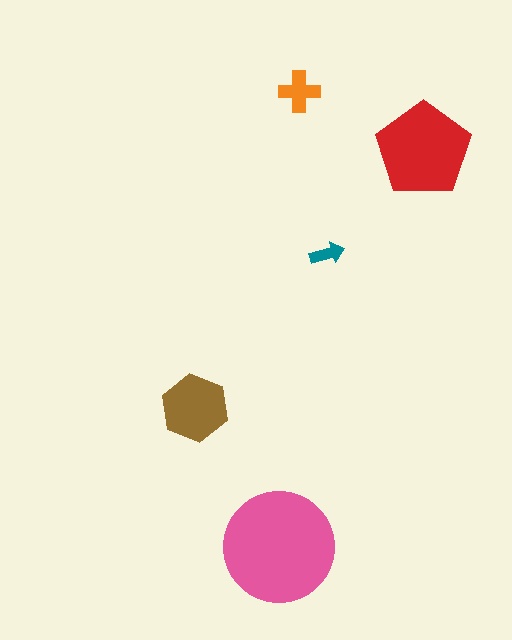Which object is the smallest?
The teal arrow.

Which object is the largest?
The pink circle.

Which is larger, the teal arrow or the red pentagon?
The red pentagon.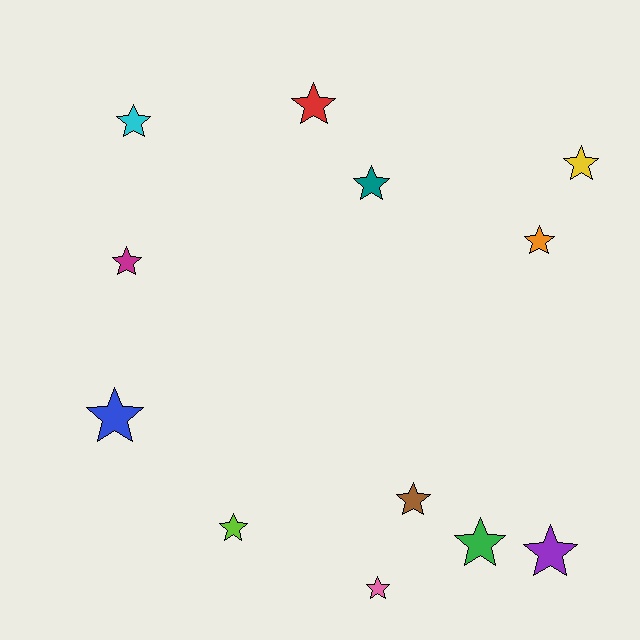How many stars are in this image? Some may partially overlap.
There are 12 stars.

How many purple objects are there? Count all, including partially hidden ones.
There is 1 purple object.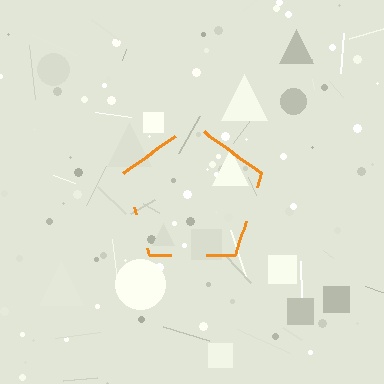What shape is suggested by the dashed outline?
The dashed outline suggests a pentagon.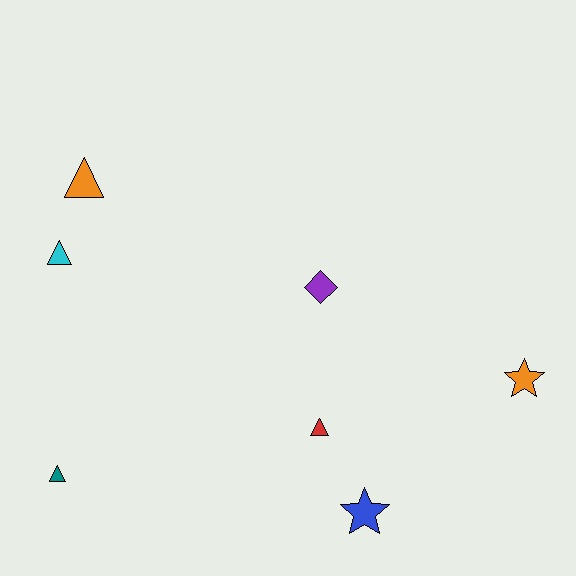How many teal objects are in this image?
There is 1 teal object.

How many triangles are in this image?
There are 4 triangles.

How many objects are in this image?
There are 7 objects.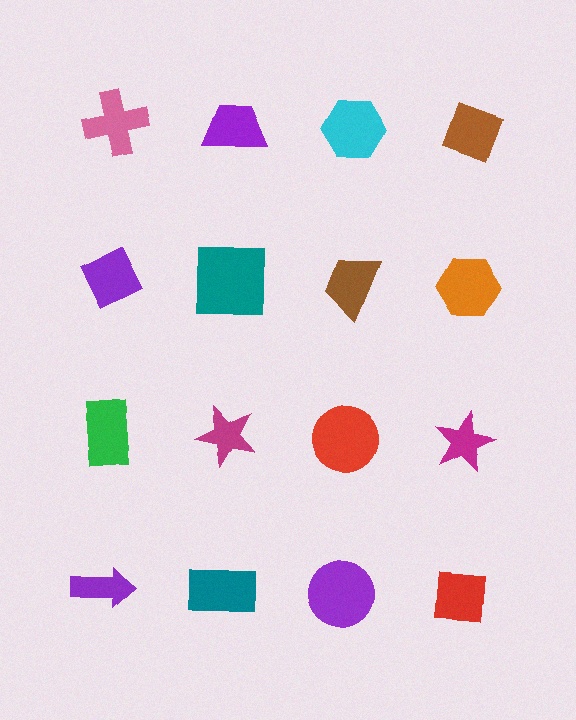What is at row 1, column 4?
A brown diamond.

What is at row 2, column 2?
A teal square.